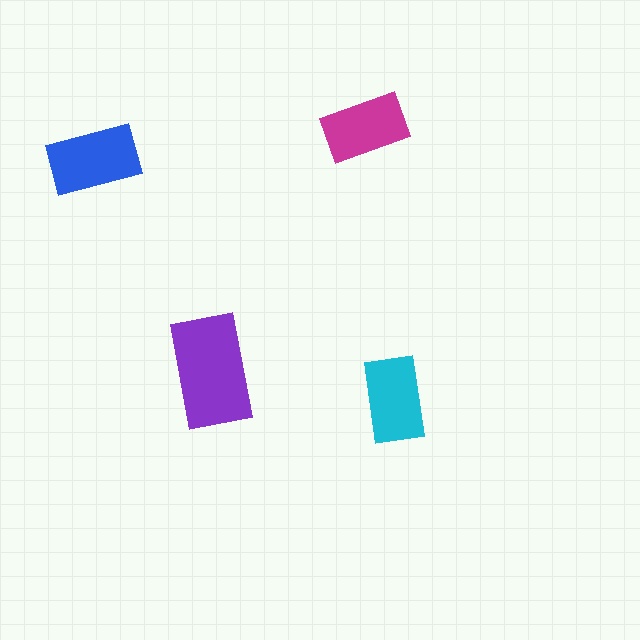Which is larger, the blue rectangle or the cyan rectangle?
The blue one.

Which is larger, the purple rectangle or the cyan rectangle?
The purple one.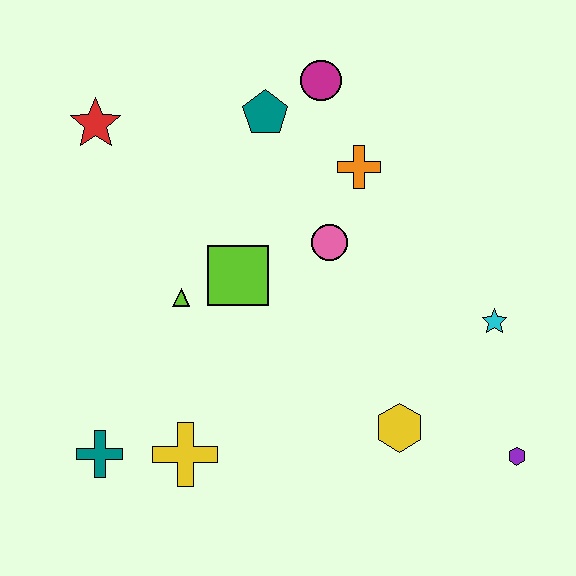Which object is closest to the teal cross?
The yellow cross is closest to the teal cross.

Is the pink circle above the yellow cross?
Yes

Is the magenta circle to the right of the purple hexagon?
No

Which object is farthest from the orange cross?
The teal cross is farthest from the orange cross.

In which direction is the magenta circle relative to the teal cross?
The magenta circle is above the teal cross.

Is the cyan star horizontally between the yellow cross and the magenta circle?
No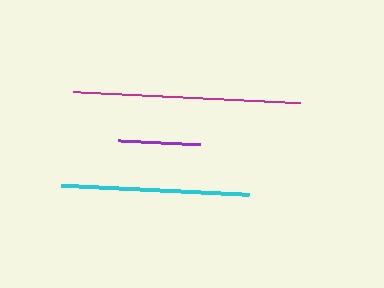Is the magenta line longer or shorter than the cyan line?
The magenta line is longer than the cyan line.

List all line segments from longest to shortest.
From longest to shortest: magenta, cyan, purple.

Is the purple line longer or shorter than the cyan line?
The cyan line is longer than the purple line.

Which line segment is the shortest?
The purple line is the shortest at approximately 82 pixels.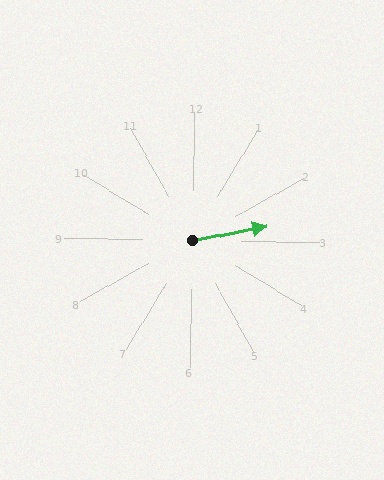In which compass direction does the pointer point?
East.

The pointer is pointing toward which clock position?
Roughly 3 o'clock.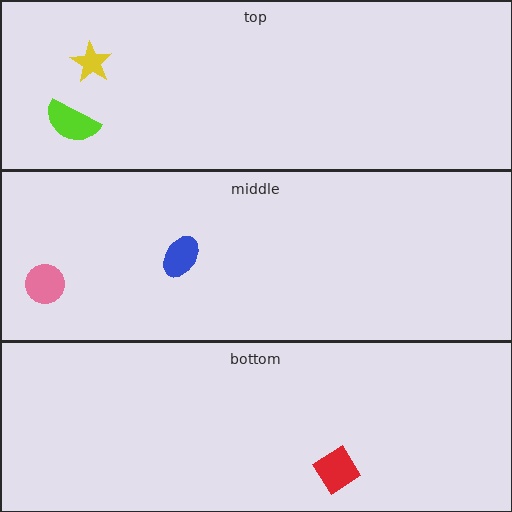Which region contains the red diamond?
The bottom region.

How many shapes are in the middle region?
2.